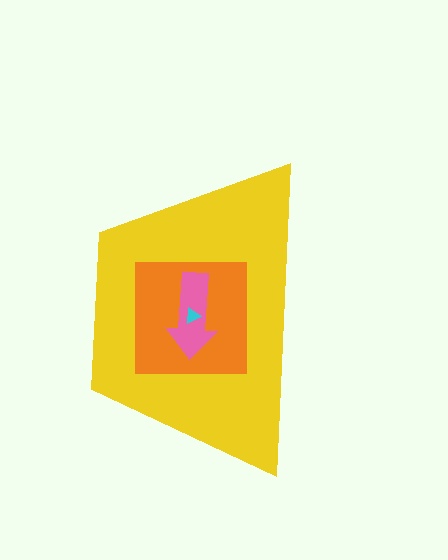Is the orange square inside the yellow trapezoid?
Yes.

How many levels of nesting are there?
4.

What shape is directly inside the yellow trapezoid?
The orange square.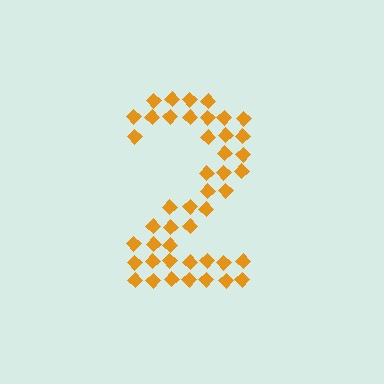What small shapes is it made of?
It is made of small diamonds.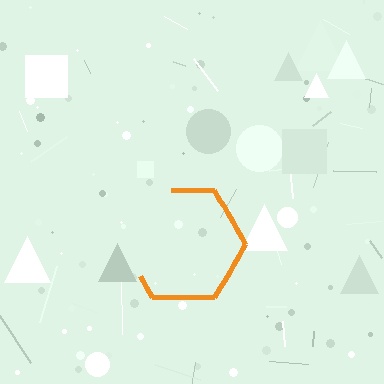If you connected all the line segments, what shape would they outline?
They would outline a hexagon.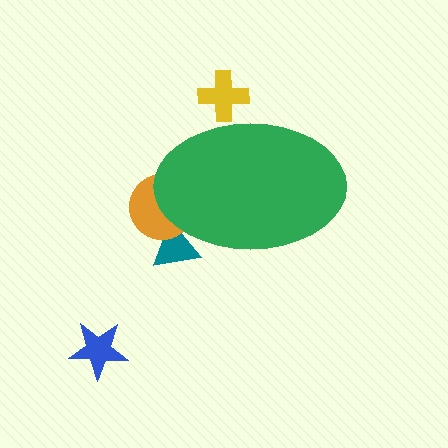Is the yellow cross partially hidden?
Yes, the yellow cross is partially hidden behind the green ellipse.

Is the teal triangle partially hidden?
Yes, the teal triangle is partially hidden behind the green ellipse.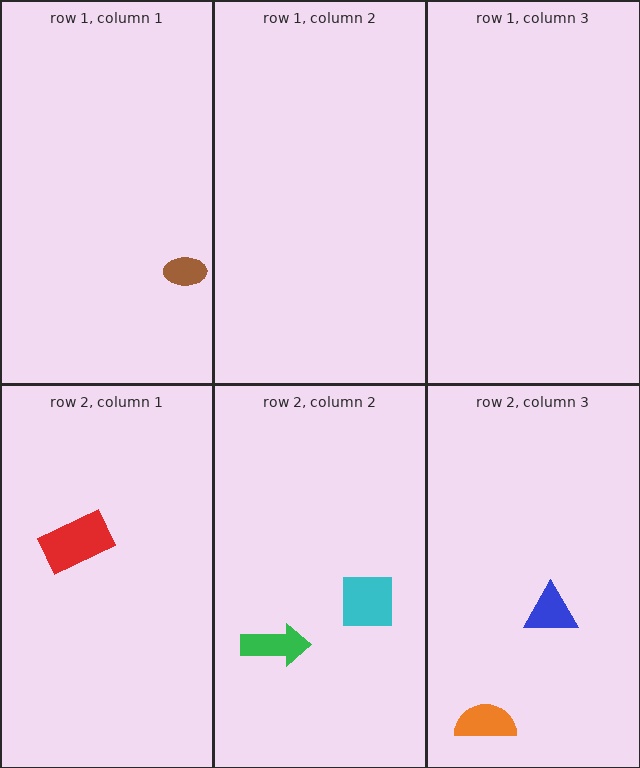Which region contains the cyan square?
The row 2, column 2 region.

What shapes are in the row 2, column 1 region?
The red rectangle.